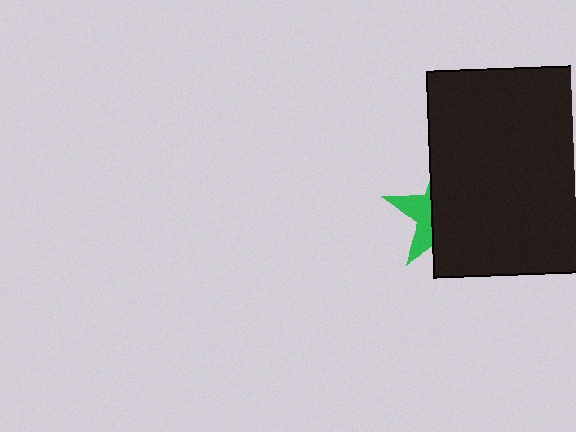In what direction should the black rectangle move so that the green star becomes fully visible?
The black rectangle should move right. That is the shortest direction to clear the overlap and leave the green star fully visible.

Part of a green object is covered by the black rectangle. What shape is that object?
It is a star.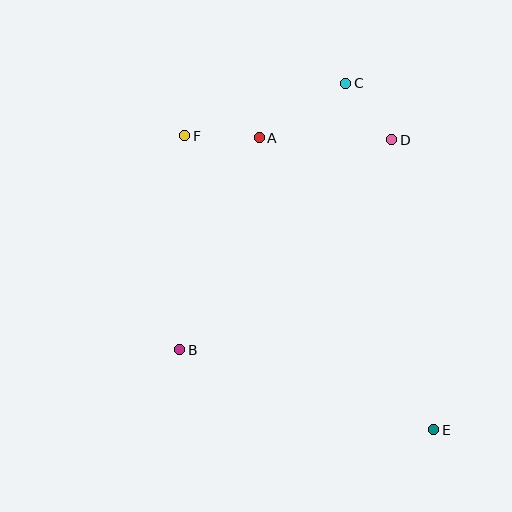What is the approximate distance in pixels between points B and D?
The distance between B and D is approximately 299 pixels.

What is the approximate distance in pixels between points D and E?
The distance between D and E is approximately 293 pixels.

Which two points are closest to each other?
Points C and D are closest to each other.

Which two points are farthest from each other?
Points E and F are farthest from each other.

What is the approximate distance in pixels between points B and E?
The distance between B and E is approximately 266 pixels.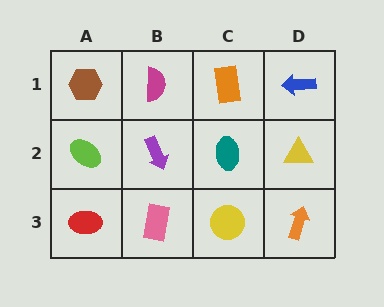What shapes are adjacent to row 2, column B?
A magenta semicircle (row 1, column B), a pink rectangle (row 3, column B), a lime ellipse (row 2, column A), a teal ellipse (row 2, column C).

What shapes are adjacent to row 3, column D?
A yellow triangle (row 2, column D), a yellow circle (row 3, column C).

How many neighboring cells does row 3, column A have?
2.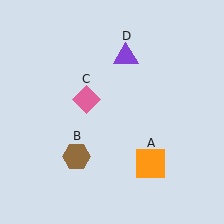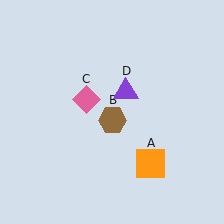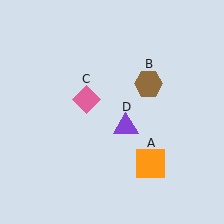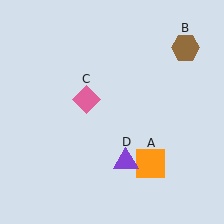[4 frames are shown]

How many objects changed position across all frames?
2 objects changed position: brown hexagon (object B), purple triangle (object D).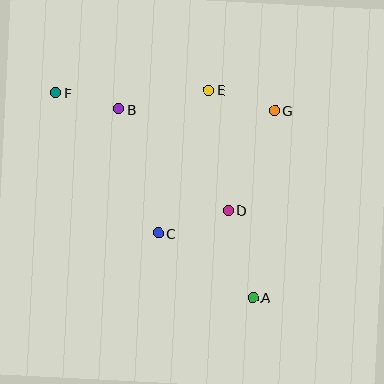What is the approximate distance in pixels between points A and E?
The distance between A and E is approximately 212 pixels.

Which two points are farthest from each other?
Points A and F are farthest from each other.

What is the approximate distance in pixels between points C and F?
The distance between C and F is approximately 174 pixels.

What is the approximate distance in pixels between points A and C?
The distance between A and C is approximately 114 pixels.